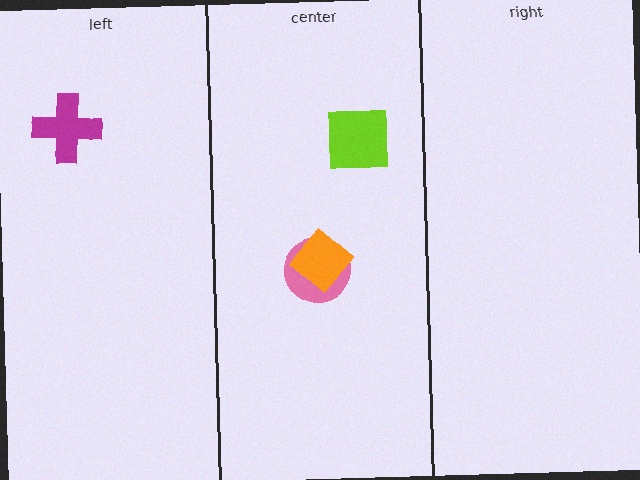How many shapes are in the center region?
3.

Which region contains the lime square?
The center region.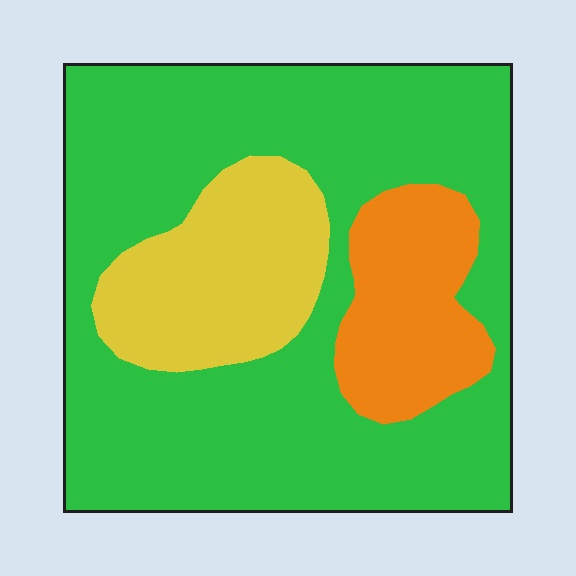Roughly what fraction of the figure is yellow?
Yellow covers 18% of the figure.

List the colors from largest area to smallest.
From largest to smallest: green, yellow, orange.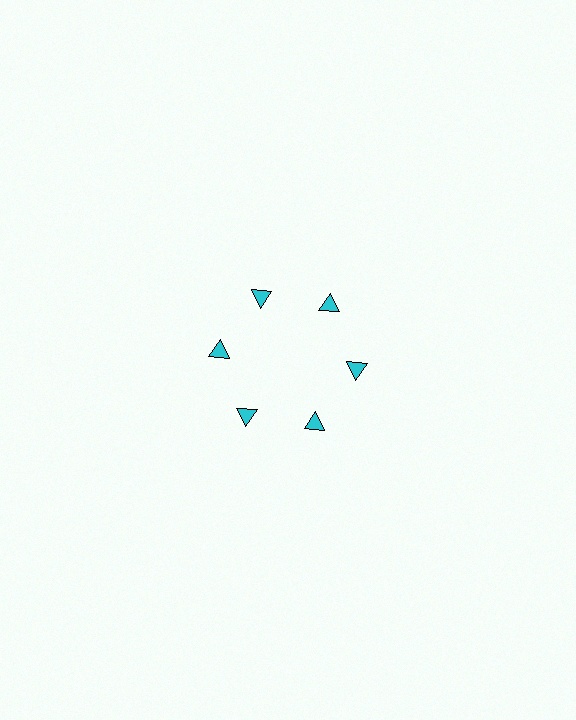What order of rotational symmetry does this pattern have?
This pattern has 6-fold rotational symmetry.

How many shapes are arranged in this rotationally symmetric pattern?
There are 6 shapes, arranged in 6 groups of 1.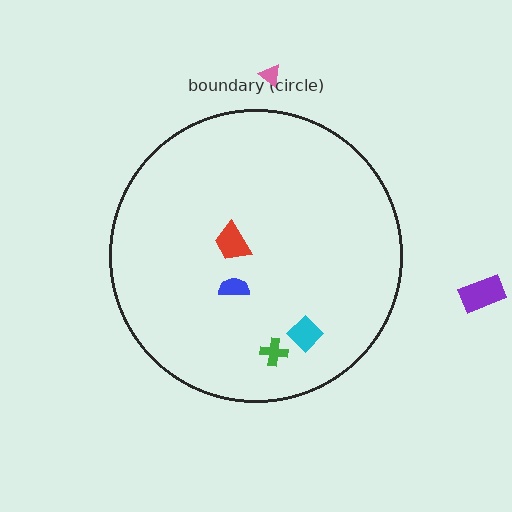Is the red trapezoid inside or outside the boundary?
Inside.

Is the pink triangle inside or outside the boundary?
Outside.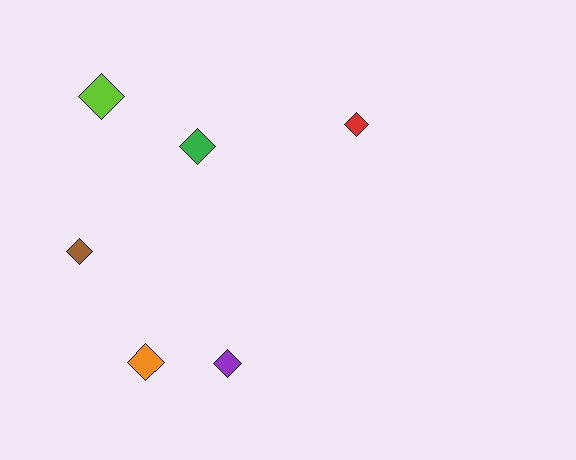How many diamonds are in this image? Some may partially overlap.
There are 6 diamonds.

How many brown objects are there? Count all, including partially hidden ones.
There is 1 brown object.